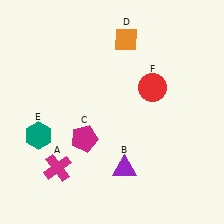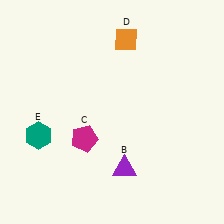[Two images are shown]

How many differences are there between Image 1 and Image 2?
There are 2 differences between the two images.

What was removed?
The red circle (F), the magenta cross (A) were removed in Image 2.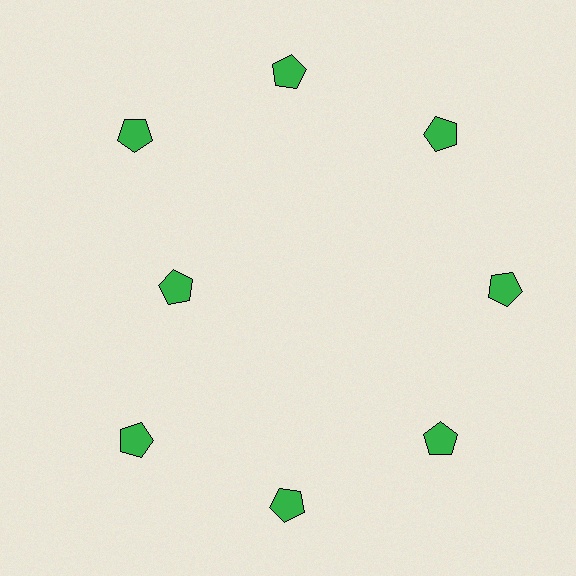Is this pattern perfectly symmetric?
No. The 8 green pentagons are arranged in a ring, but one element near the 9 o'clock position is pulled inward toward the center, breaking the 8-fold rotational symmetry.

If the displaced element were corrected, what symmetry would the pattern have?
It would have 8-fold rotational symmetry — the pattern would map onto itself every 45 degrees.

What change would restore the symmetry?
The symmetry would be restored by moving it outward, back onto the ring so that all 8 pentagons sit at equal angles and equal distance from the center.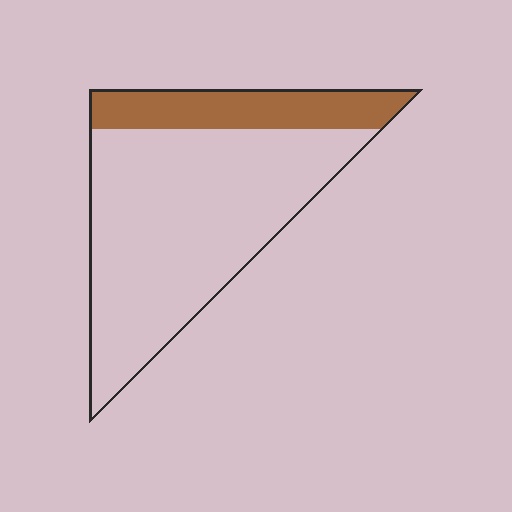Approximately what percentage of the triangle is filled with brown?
Approximately 20%.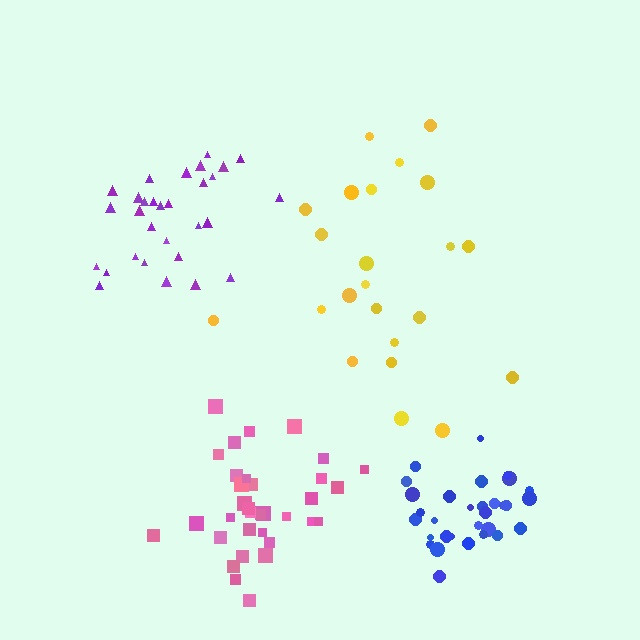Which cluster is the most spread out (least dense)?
Yellow.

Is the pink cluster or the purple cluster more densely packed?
Purple.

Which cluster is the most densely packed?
Blue.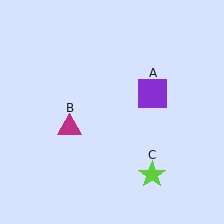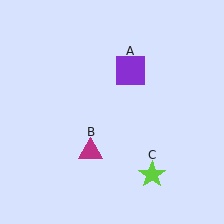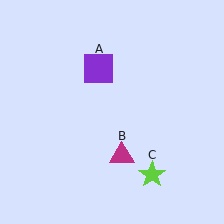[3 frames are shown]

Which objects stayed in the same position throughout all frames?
Lime star (object C) remained stationary.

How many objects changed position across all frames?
2 objects changed position: purple square (object A), magenta triangle (object B).